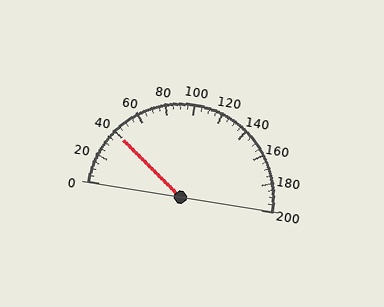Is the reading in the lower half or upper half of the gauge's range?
The reading is in the lower half of the range (0 to 200).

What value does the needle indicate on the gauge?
The needle indicates approximately 40.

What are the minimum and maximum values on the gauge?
The gauge ranges from 0 to 200.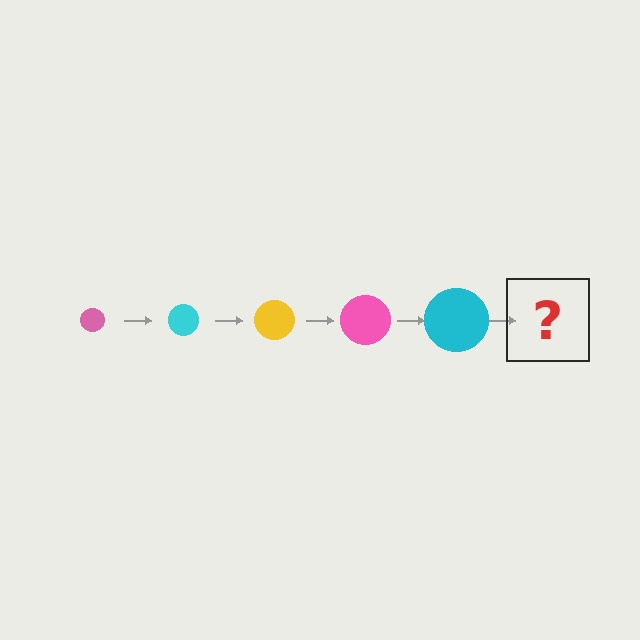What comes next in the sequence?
The next element should be a yellow circle, larger than the previous one.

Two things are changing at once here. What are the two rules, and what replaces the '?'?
The two rules are that the circle grows larger each step and the color cycles through pink, cyan, and yellow. The '?' should be a yellow circle, larger than the previous one.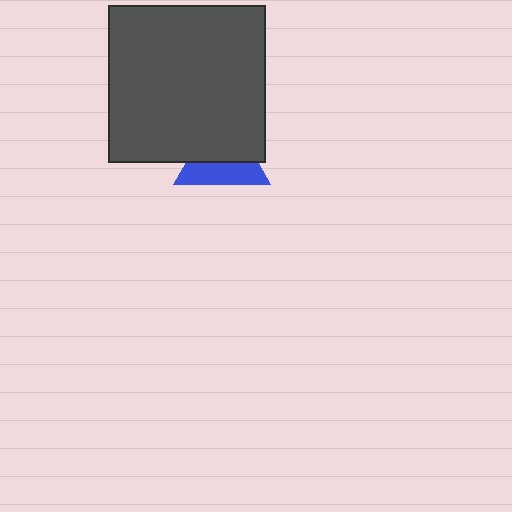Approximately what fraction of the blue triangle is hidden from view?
Roughly 55% of the blue triangle is hidden behind the dark gray square.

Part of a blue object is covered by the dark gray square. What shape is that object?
It is a triangle.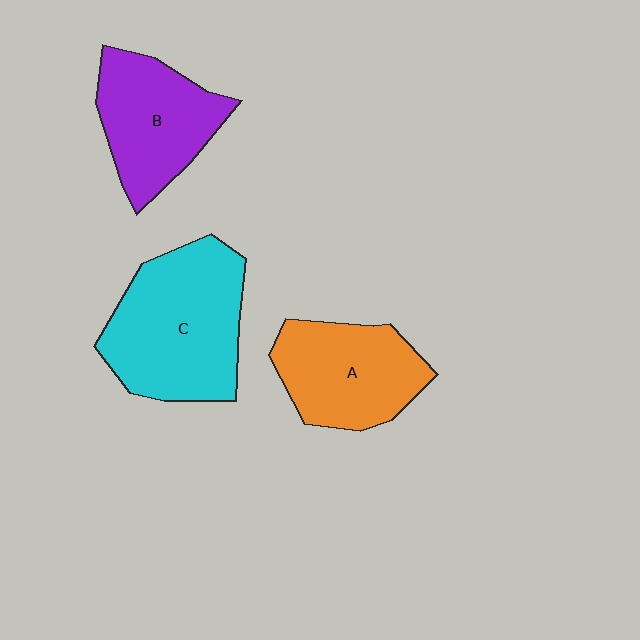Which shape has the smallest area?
Shape B (purple).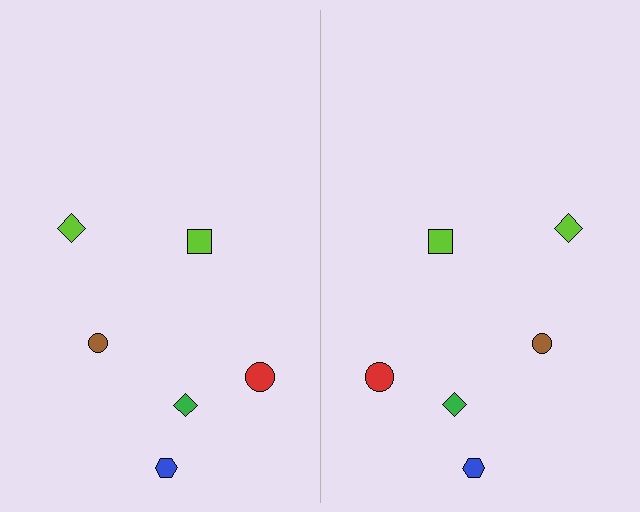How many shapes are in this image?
There are 12 shapes in this image.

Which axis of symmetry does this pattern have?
The pattern has a vertical axis of symmetry running through the center of the image.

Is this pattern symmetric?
Yes, this pattern has bilateral (reflection) symmetry.